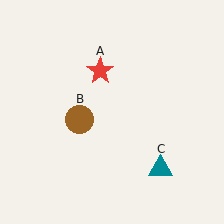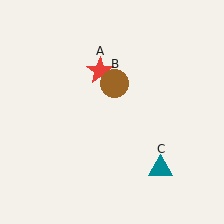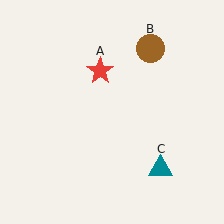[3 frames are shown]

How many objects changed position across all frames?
1 object changed position: brown circle (object B).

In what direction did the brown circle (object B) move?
The brown circle (object B) moved up and to the right.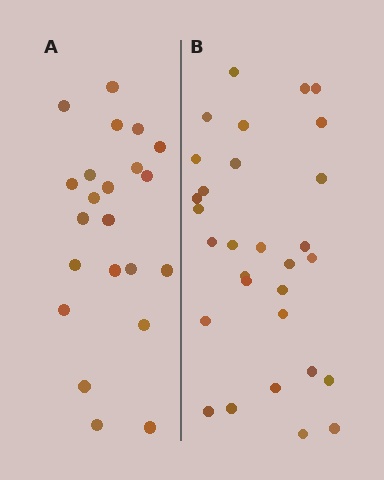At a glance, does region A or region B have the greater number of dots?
Region B (the right region) has more dots.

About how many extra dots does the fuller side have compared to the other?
Region B has roughly 8 or so more dots than region A.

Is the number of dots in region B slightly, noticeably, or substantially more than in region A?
Region B has noticeably more, but not dramatically so. The ratio is roughly 1.4 to 1.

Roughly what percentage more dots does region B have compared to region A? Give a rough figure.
About 35% more.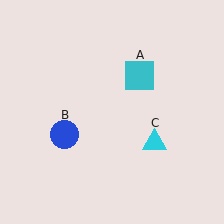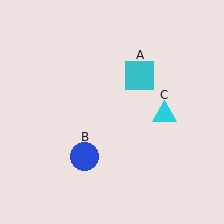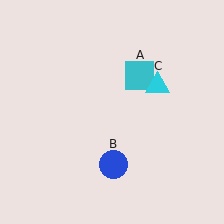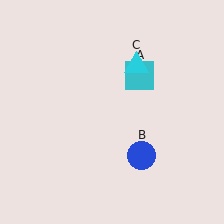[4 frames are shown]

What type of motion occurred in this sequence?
The blue circle (object B), cyan triangle (object C) rotated counterclockwise around the center of the scene.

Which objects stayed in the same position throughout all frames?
Cyan square (object A) remained stationary.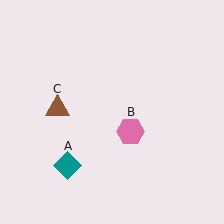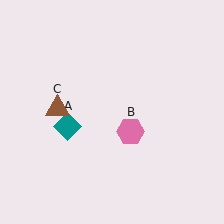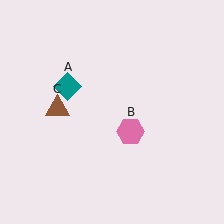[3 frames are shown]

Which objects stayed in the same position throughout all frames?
Pink hexagon (object B) and brown triangle (object C) remained stationary.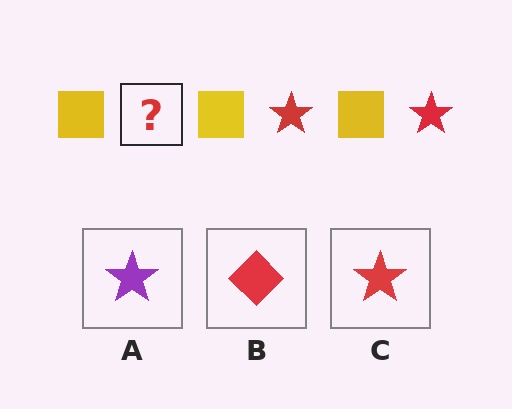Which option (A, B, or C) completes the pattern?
C.